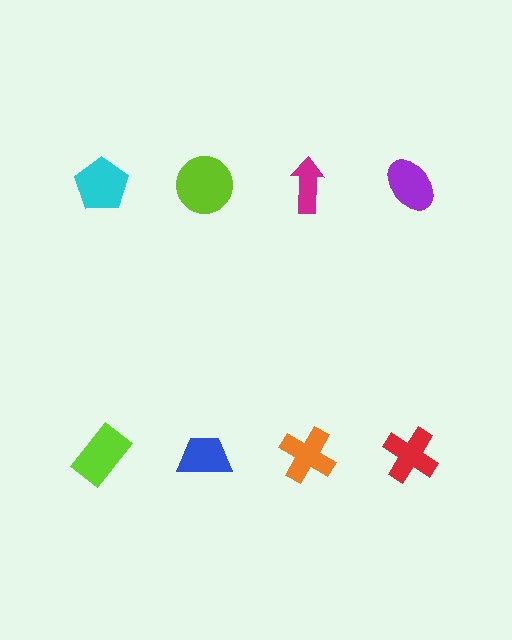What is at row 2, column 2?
A blue trapezoid.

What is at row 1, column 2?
A lime circle.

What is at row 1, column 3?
A magenta arrow.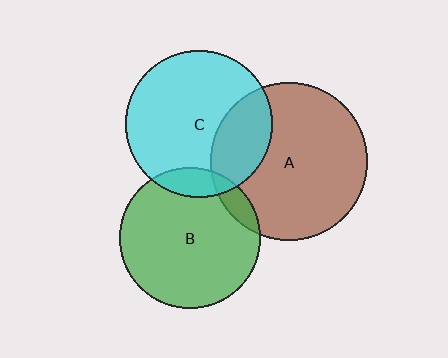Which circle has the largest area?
Circle A (brown).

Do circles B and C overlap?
Yes.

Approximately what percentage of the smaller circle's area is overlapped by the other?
Approximately 10%.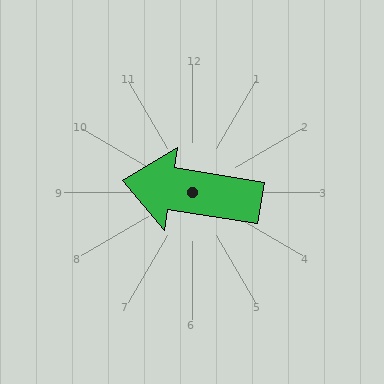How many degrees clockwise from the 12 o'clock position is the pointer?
Approximately 279 degrees.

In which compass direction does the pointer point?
West.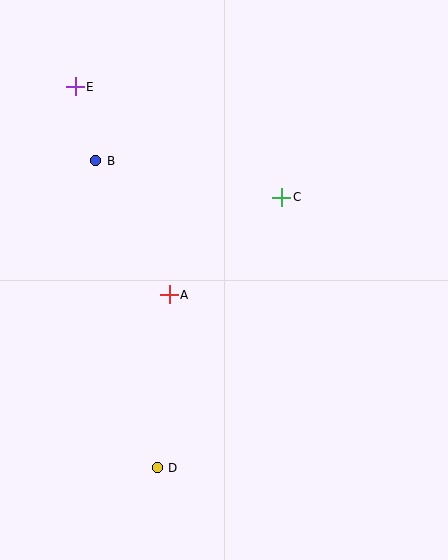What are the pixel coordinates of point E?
Point E is at (75, 87).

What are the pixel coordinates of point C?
Point C is at (282, 197).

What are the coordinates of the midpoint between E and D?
The midpoint between E and D is at (116, 277).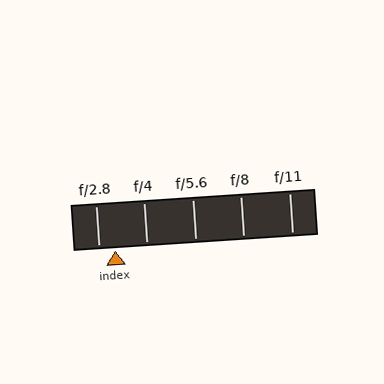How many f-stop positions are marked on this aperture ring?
There are 5 f-stop positions marked.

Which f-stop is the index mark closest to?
The index mark is closest to f/2.8.